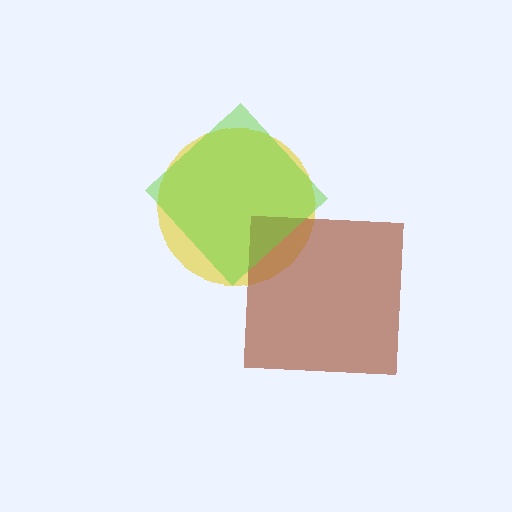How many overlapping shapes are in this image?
There are 3 overlapping shapes in the image.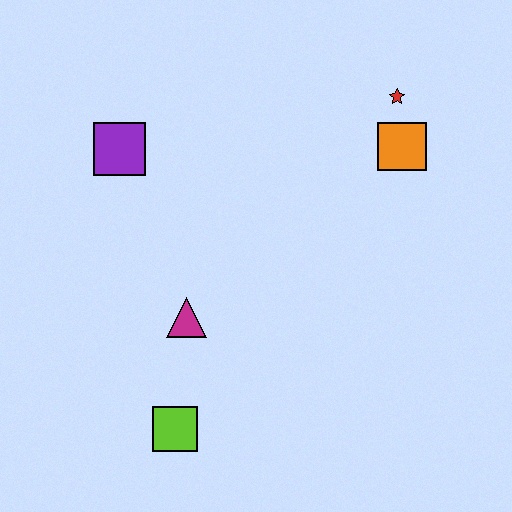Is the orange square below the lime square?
No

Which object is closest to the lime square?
The magenta triangle is closest to the lime square.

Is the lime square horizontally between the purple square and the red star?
Yes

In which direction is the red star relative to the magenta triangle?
The red star is above the magenta triangle.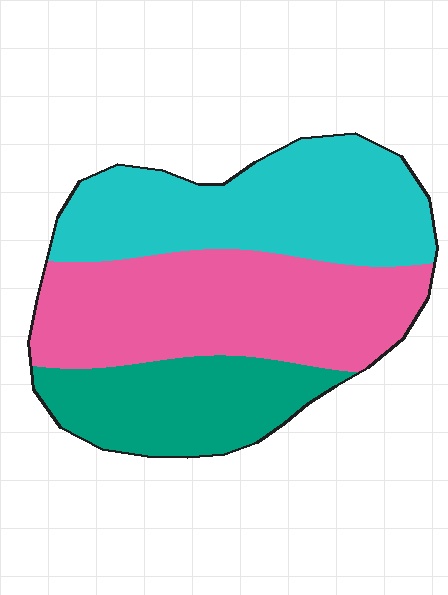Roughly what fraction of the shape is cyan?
Cyan takes up between a quarter and a half of the shape.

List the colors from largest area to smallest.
From largest to smallest: pink, cyan, teal.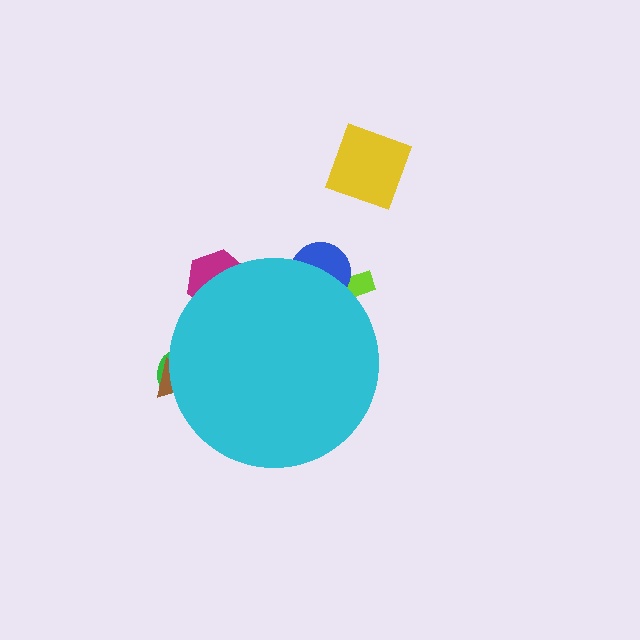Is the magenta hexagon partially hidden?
Yes, the magenta hexagon is partially hidden behind the cyan circle.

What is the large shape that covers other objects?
A cyan circle.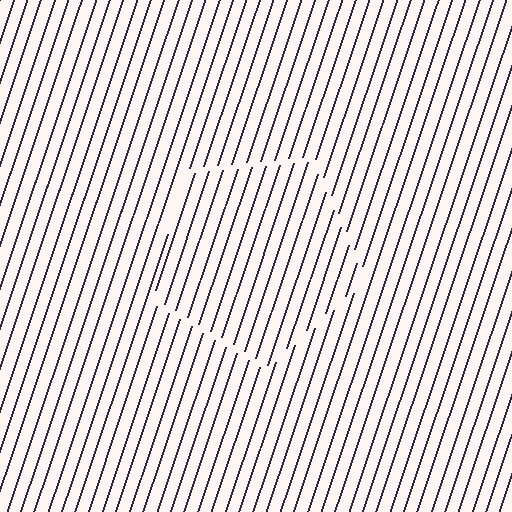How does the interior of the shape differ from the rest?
The interior of the shape contains the same grating, shifted by half a period — the contour is defined by the phase discontinuity where line-ends from the inner and outer gratings abut.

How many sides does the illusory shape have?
5 sides — the line-ends trace a pentagon.